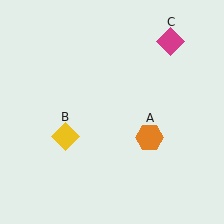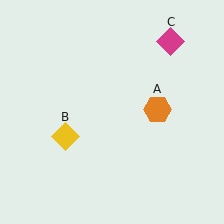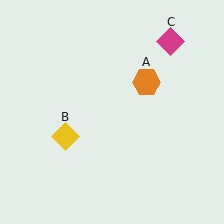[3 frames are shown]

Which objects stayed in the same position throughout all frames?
Yellow diamond (object B) and magenta diamond (object C) remained stationary.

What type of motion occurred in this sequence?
The orange hexagon (object A) rotated counterclockwise around the center of the scene.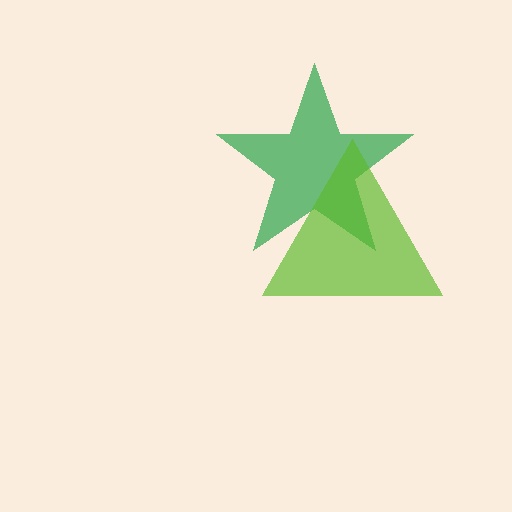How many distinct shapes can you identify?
There are 2 distinct shapes: a green star, a lime triangle.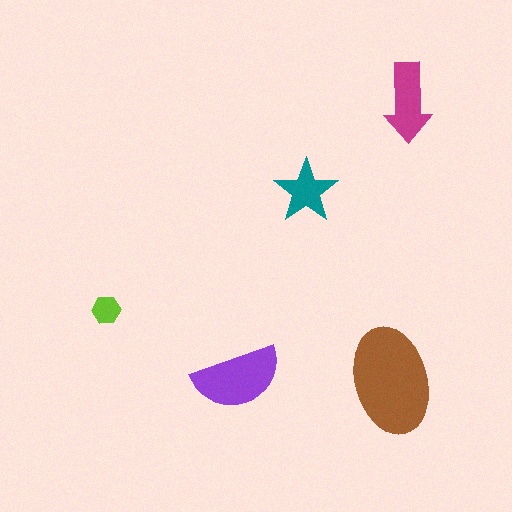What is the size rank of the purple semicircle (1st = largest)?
2nd.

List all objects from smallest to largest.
The lime hexagon, the teal star, the magenta arrow, the purple semicircle, the brown ellipse.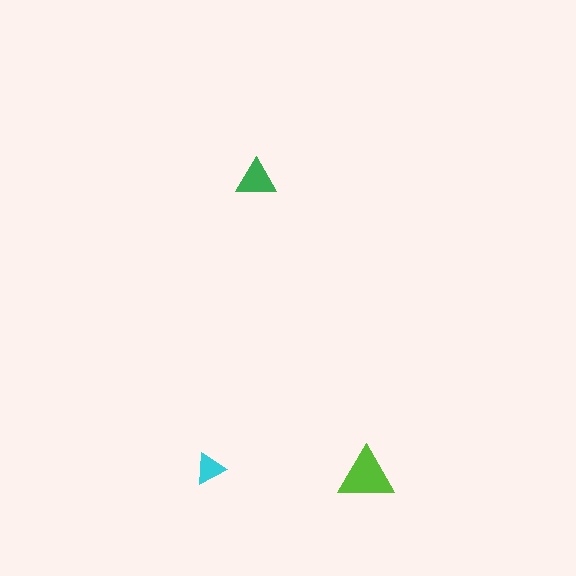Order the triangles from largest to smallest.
the lime one, the green one, the cyan one.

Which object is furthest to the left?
The cyan triangle is leftmost.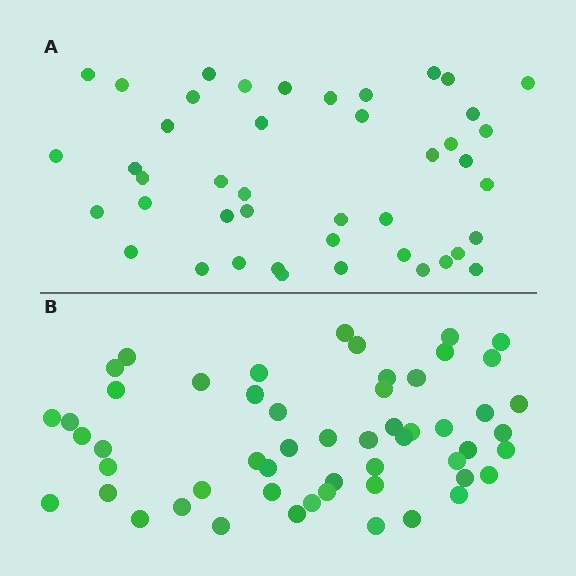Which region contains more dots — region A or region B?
Region B (the bottom region) has more dots.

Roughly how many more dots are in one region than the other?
Region B has roughly 10 or so more dots than region A.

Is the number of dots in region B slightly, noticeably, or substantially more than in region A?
Region B has only slightly more — the two regions are fairly close. The ratio is roughly 1.2 to 1.